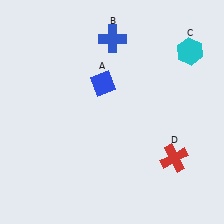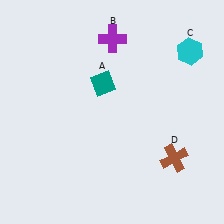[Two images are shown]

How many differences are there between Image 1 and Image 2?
There are 3 differences between the two images.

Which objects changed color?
A changed from blue to teal. B changed from blue to purple. D changed from red to brown.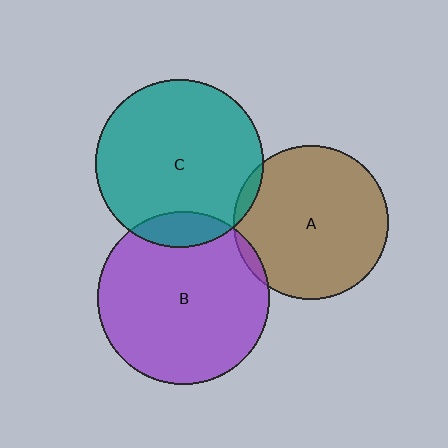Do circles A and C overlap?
Yes.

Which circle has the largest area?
Circle B (purple).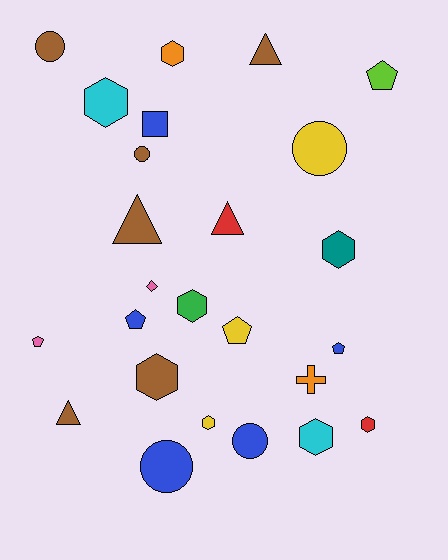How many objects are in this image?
There are 25 objects.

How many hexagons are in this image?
There are 8 hexagons.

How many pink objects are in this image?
There are 2 pink objects.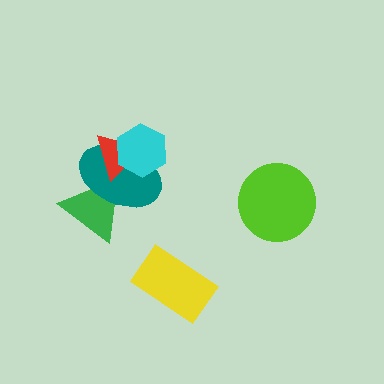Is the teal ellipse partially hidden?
Yes, it is partially covered by another shape.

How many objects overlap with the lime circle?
0 objects overlap with the lime circle.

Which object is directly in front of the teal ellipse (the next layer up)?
The red triangle is directly in front of the teal ellipse.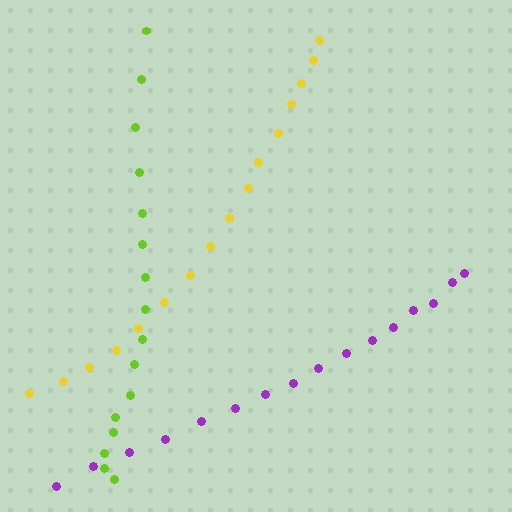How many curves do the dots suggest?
There are 3 distinct paths.